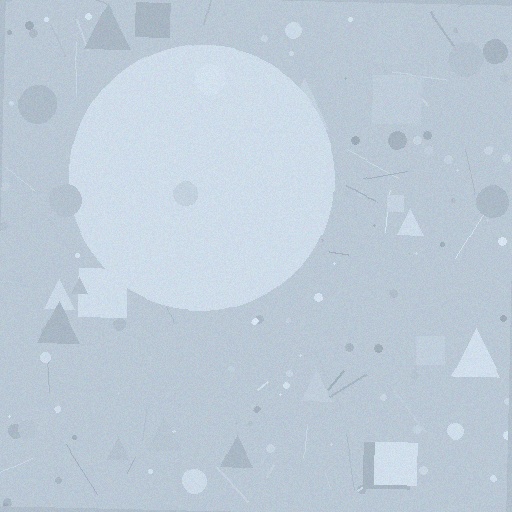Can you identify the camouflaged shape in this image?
The camouflaged shape is a circle.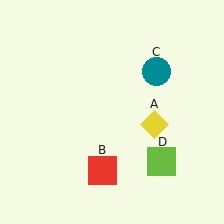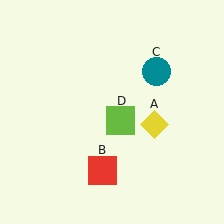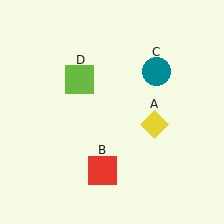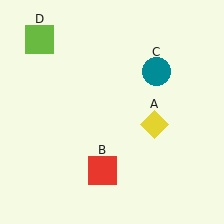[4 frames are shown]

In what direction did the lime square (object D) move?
The lime square (object D) moved up and to the left.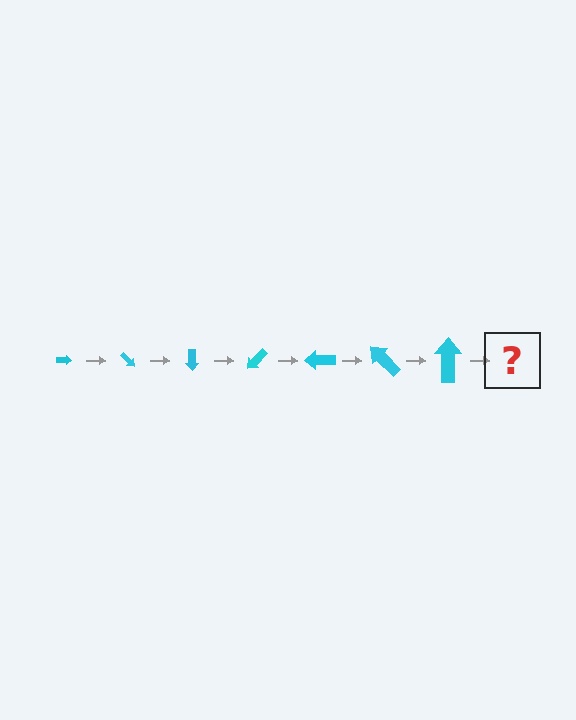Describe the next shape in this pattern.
It should be an arrow, larger than the previous one and rotated 315 degrees from the start.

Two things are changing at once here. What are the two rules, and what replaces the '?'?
The two rules are that the arrow grows larger each step and it rotates 45 degrees each step. The '?' should be an arrow, larger than the previous one and rotated 315 degrees from the start.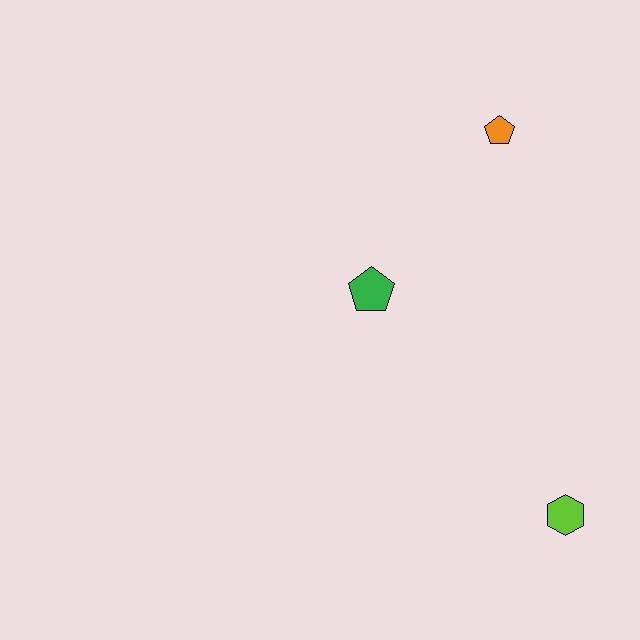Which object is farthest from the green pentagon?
The lime hexagon is farthest from the green pentagon.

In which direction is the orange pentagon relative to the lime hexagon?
The orange pentagon is above the lime hexagon.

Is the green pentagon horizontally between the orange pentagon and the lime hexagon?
No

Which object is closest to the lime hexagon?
The green pentagon is closest to the lime hexagon.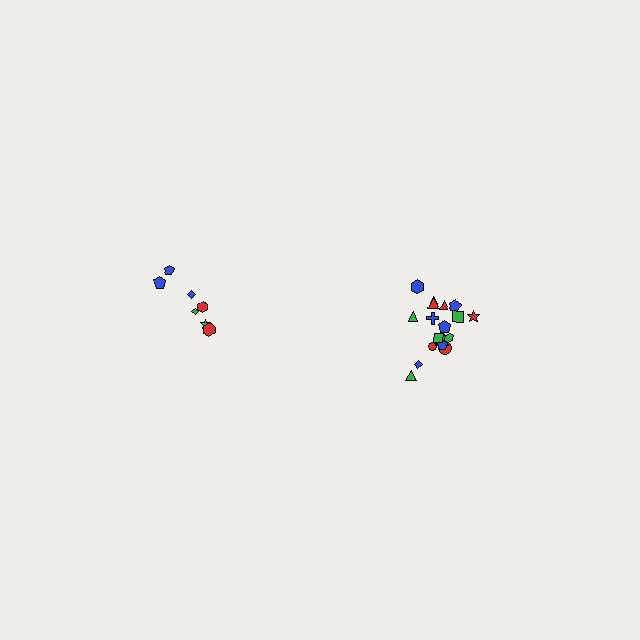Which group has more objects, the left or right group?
The right group.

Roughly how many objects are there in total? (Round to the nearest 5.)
Roughly 25 objects in total.